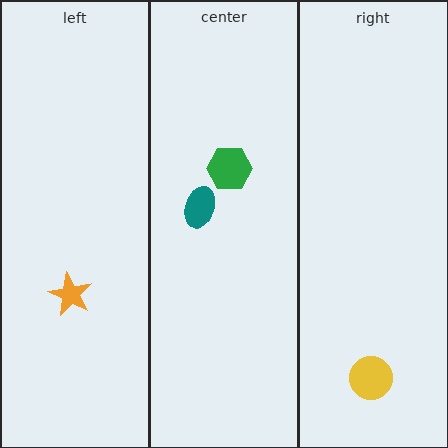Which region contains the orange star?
The left region.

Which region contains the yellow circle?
The right region.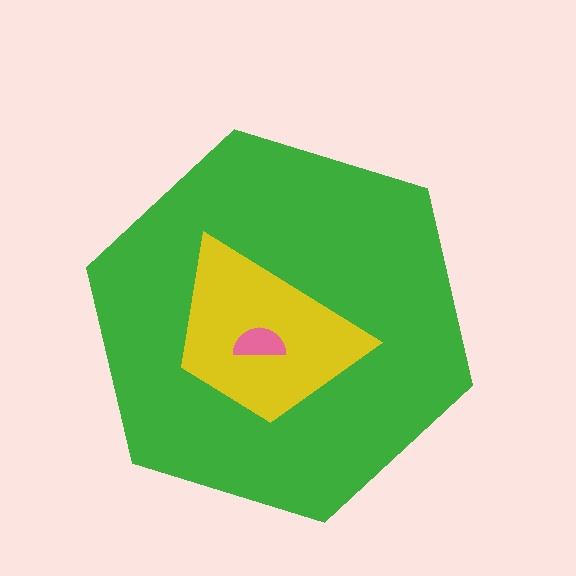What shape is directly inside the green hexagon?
The yellow trapezoid.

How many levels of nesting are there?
3.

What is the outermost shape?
The green hexagon.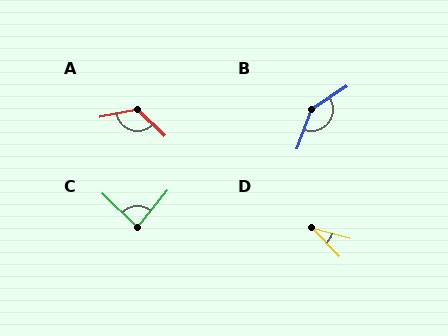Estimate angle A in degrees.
Approximately 125 degrees.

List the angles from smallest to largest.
D (30°), C (85°), A (125°), B (145°).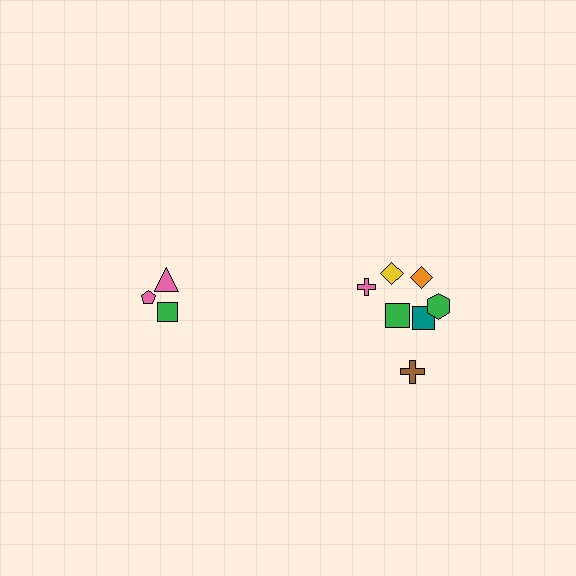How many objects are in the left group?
There are 3 objects.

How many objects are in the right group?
There are 7 objects.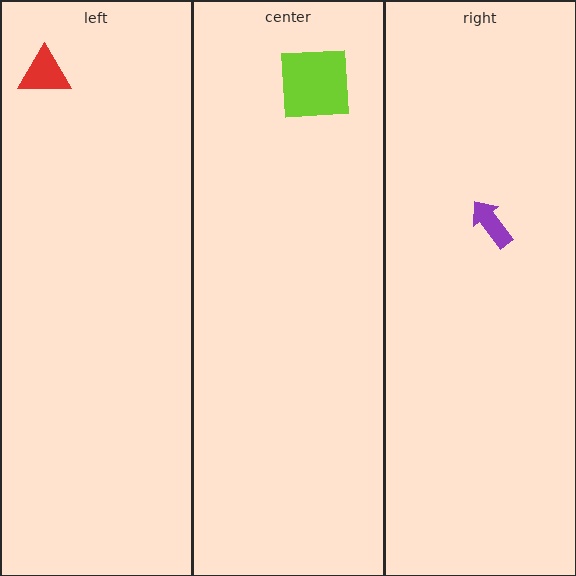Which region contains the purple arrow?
The right region.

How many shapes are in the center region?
1.